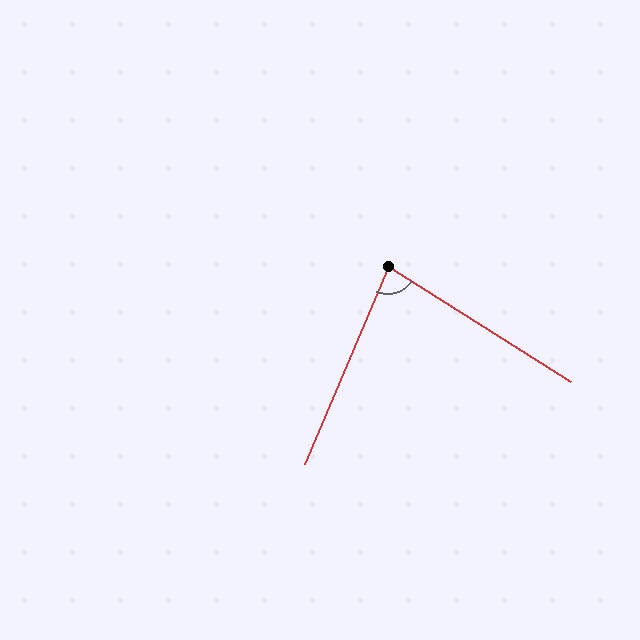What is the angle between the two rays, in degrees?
Approximately 81 degrees.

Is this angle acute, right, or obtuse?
It is acute.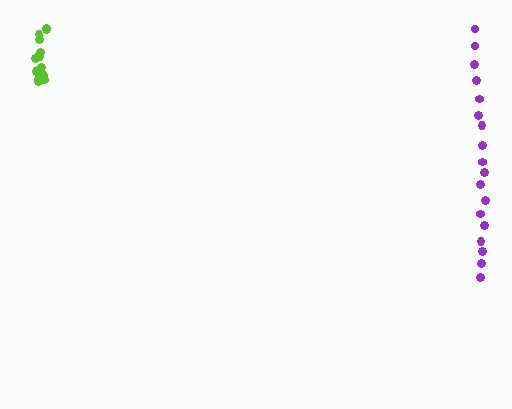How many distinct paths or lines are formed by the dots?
There are 2 distinct paths.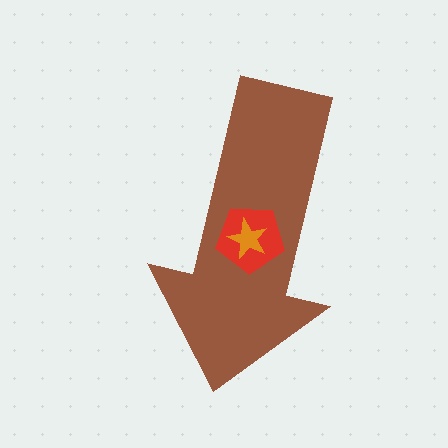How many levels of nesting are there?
3.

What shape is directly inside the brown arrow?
The red pentagon.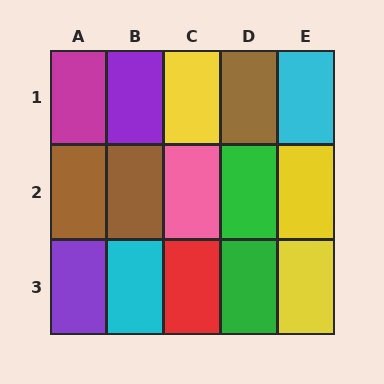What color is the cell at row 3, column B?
Cyan.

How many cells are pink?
1 cell is pink.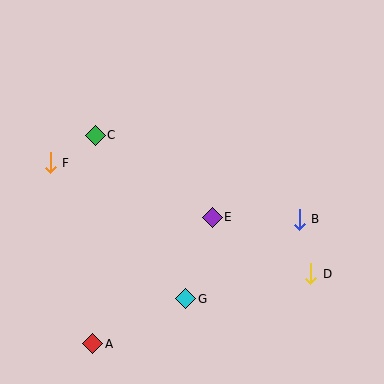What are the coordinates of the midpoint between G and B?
The midpoint between G and B is at (243, 259).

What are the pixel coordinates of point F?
Point F is at (50, 163).